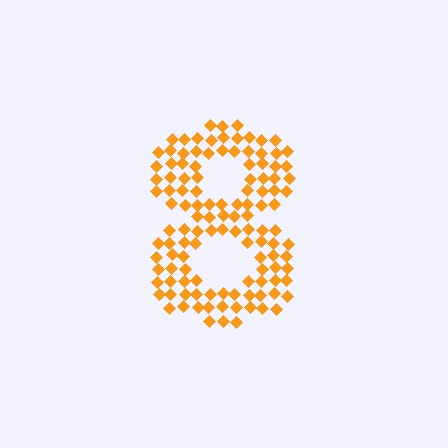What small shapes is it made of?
It is made of small diamonds.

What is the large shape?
The large shape is the digit 8.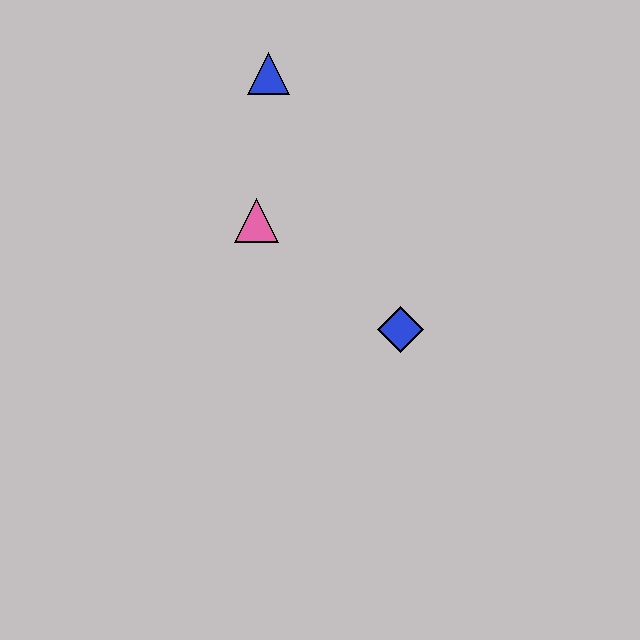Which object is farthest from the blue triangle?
The blue diamond is farthest from the blue triangle.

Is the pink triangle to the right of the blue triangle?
No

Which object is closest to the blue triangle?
The pink triangle is closest to the blue triangle.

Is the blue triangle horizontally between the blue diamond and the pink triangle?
Yes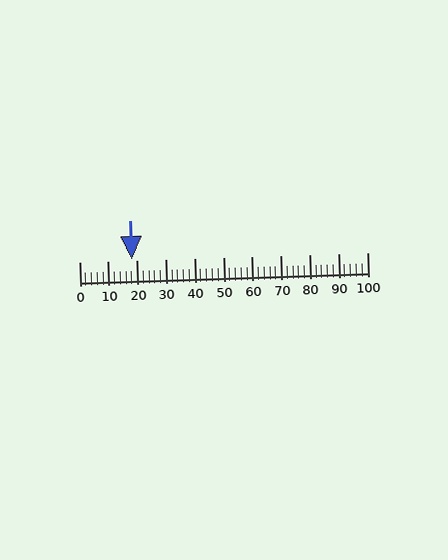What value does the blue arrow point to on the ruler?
The blue arrow points to approximately 18.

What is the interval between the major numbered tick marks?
The major tick marks are spaced 10 units apart.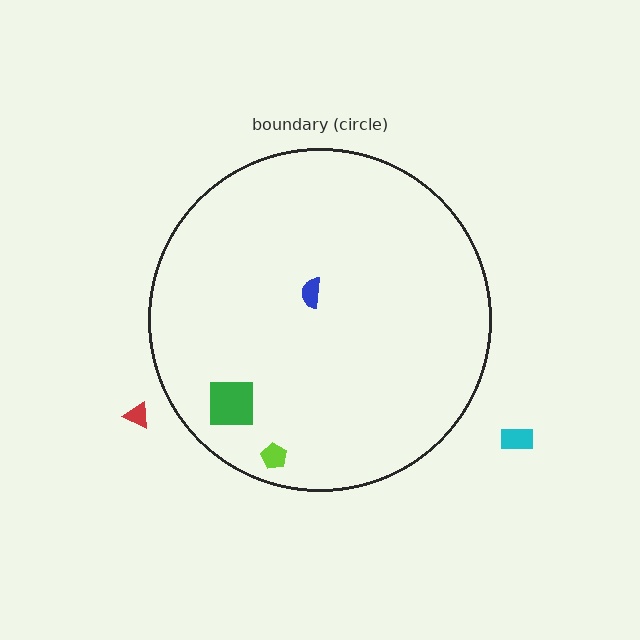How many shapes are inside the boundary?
3 inside, 2 outside.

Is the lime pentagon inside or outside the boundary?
Inside.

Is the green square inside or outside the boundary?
Inside.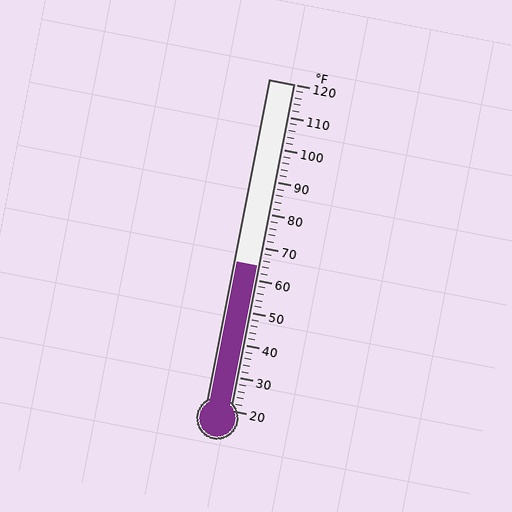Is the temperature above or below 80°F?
The temperature is below 80°F.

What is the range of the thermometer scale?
The thermometer scale ranges from 20°F to 120°F.